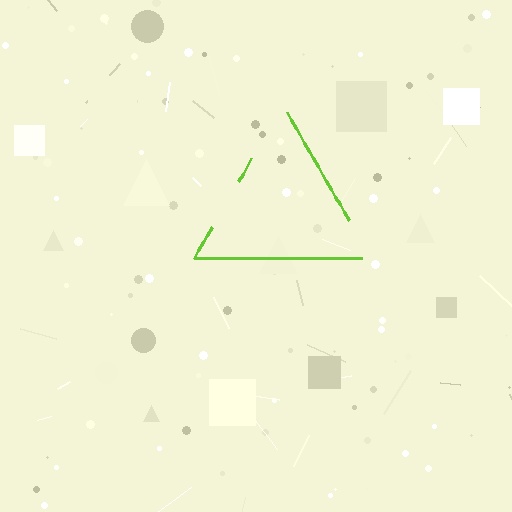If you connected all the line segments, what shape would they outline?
They would outline a triangle.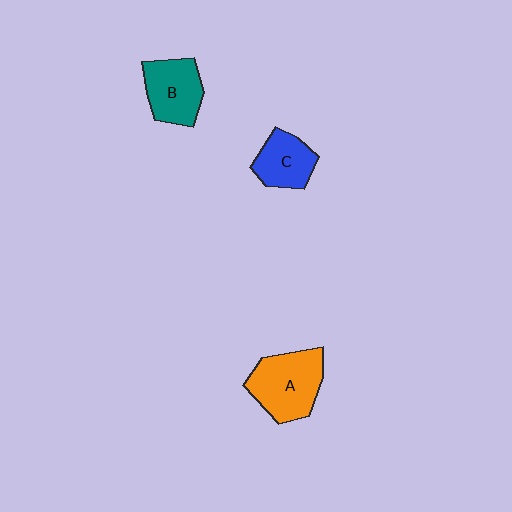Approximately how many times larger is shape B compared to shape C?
Approximately 1.2 times.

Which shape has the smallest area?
Shape C (blue).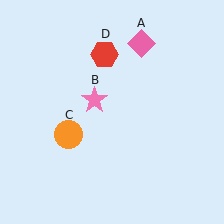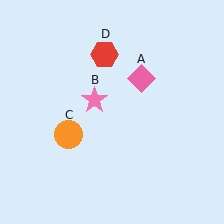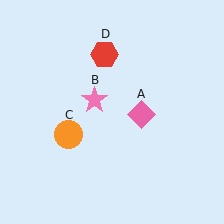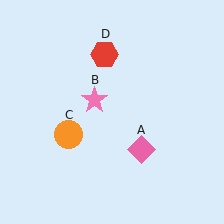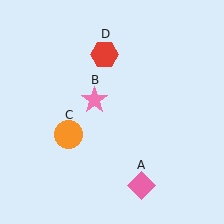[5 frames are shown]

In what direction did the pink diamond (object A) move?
The pink diamond (object A) moved down.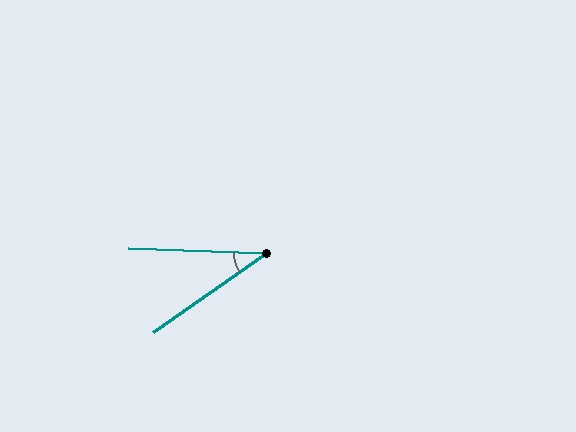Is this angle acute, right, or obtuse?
It is acute.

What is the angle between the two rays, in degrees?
Approximately 37 degrees.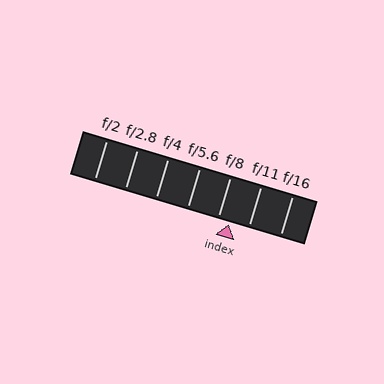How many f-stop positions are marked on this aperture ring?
There are 7 f-stop positions marked.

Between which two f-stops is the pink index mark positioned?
The index mark is between f/8 and f/11.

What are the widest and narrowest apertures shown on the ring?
The widest aperture shown is f/2 and the narrowest is f/16.